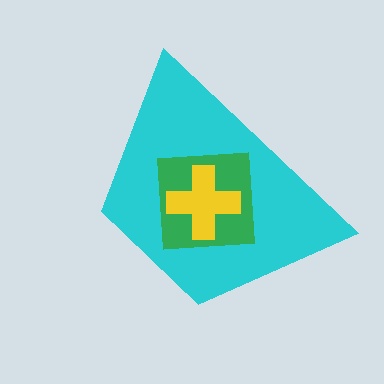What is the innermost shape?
The yellow cross.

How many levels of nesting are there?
3.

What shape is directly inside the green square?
The yellow cross.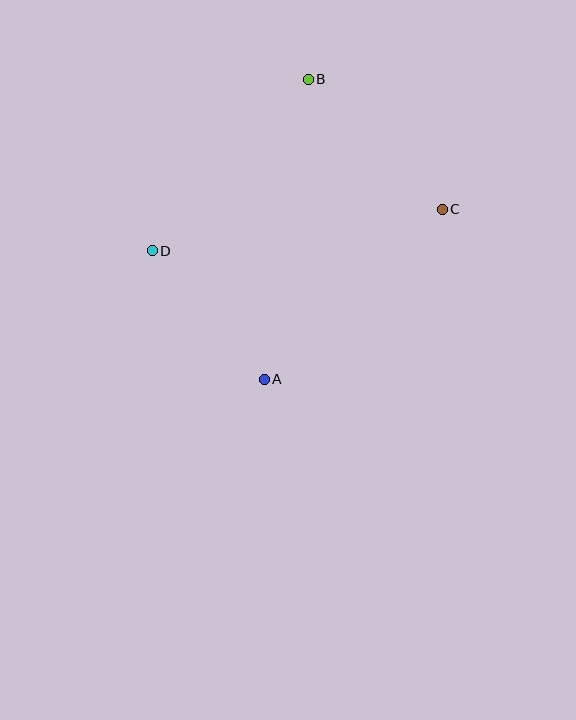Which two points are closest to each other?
Points A and D are closest to each other.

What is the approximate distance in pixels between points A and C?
The distance between A and C is approximately 246 pixels.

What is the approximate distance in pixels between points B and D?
The distance between B and D is approximately 231 pixels.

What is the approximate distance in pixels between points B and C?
The distance between B and C is approximately 187 pixels.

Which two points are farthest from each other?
Points A and B are farthest from each other.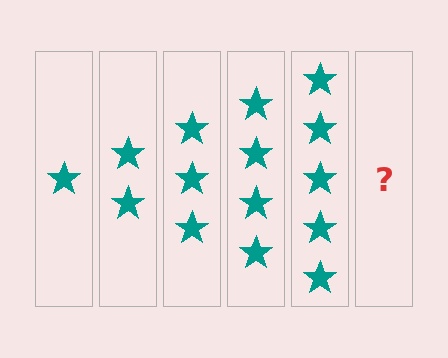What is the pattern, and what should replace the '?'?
The pattern is that each step adds one more star. The '?' should be 6 stars.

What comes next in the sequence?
The next element should be 6 stars.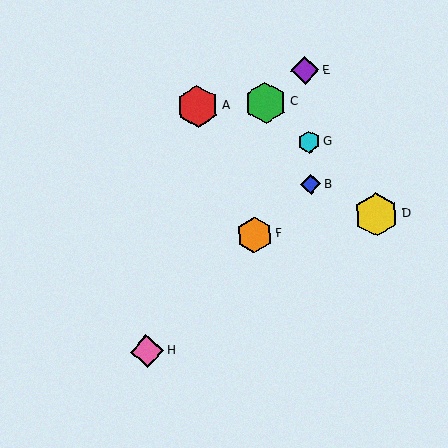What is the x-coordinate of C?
Object C is at x≈266.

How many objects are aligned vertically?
3 objects (B, E, G) are aligned vertically.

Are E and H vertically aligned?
No, E is at x≈305 and H is at x≈147.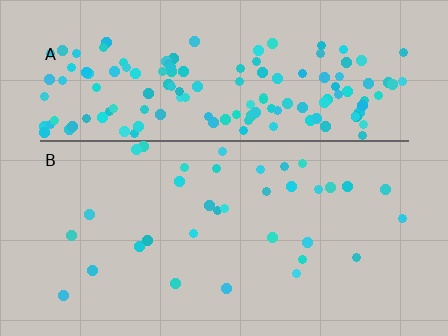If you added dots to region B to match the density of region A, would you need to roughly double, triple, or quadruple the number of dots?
Approximately quadruple.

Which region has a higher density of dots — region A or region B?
A (the top).